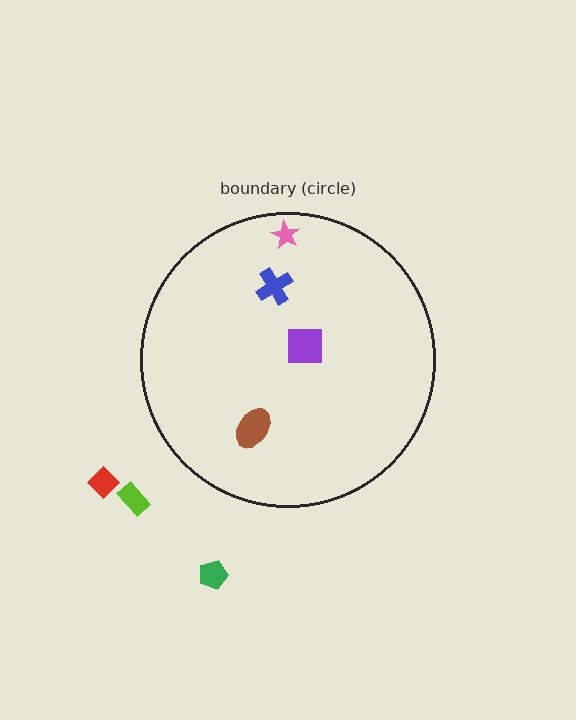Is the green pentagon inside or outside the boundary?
Outside.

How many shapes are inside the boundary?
4 inside, 3 outside.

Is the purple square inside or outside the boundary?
Inside.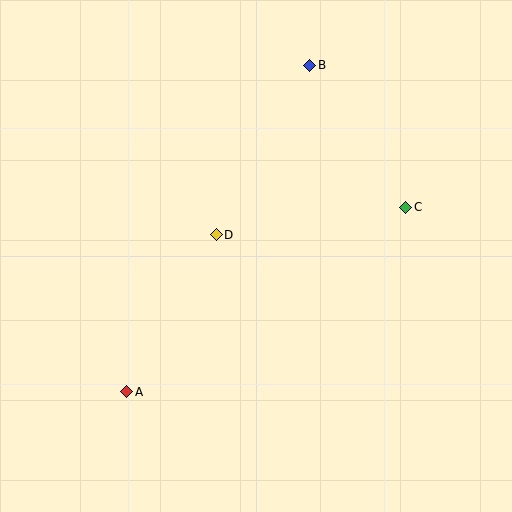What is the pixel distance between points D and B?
The distance between D and B is 194 pixels.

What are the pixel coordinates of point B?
Point B is at (310, 65).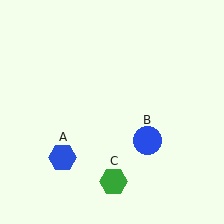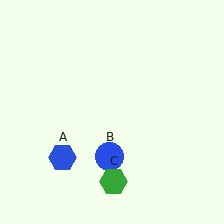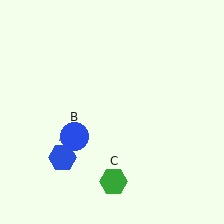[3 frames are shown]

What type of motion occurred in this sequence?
The blue circle (object B) rotated clockwise around the center of the scene.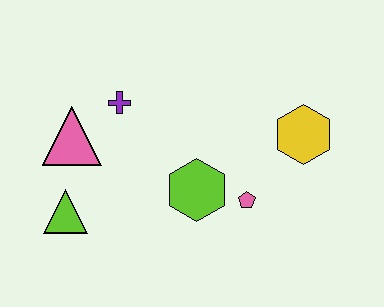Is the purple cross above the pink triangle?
Yes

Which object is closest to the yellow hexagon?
The pink pentagon is closest to the yellow hexagon.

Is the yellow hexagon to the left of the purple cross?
No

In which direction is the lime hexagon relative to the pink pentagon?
The lime hexagon is to the left of the pink pentagon.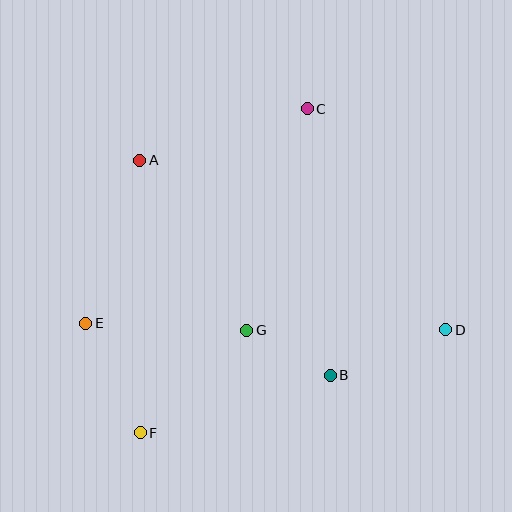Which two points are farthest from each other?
Points C and F are farthest from each other.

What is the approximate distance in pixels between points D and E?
The distance between D and E is approximately 360 pixels.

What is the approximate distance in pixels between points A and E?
The distance between A and E is approximately 172 pixels.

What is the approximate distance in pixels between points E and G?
The distance between E and G is approximately 161 pixels.